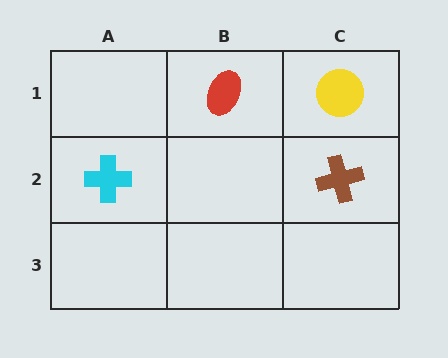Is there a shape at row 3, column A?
No, that cell is empty.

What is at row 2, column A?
A cyan cross.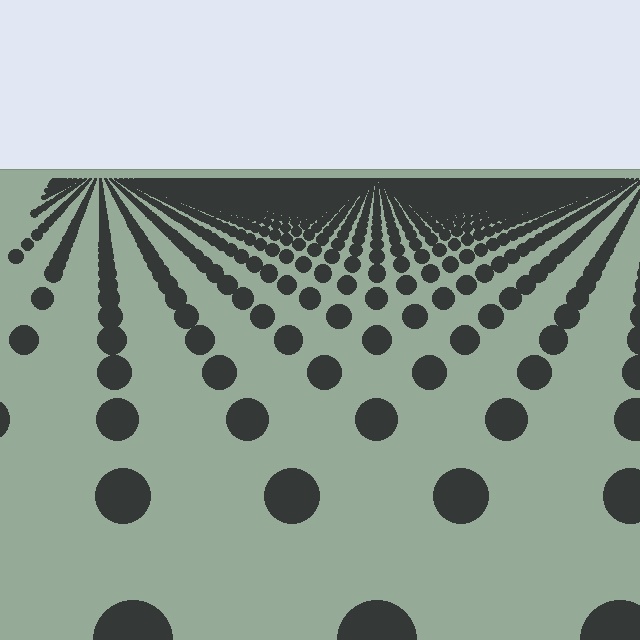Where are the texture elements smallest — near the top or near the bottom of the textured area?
Near the top.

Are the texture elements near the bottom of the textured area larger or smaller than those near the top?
Larger. Near the bottom, elements are closer to the viewer and appear at a bigger on-screen size.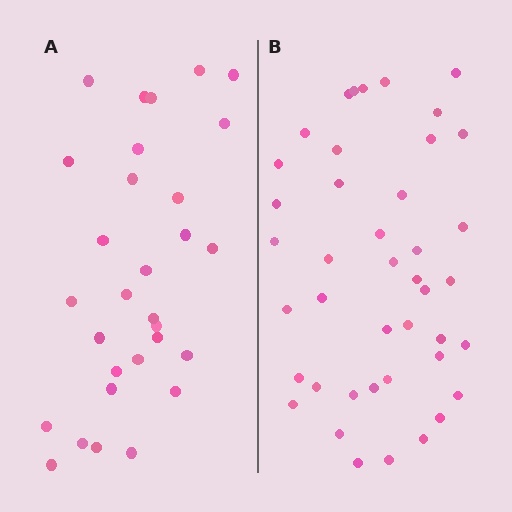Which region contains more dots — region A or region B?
Region B (the right region) has more dots.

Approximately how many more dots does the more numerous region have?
Region B has roughly 12 or so more dots than region A.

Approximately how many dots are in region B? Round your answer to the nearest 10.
About 40 dots. (The exact count is 42, which rounds to 40.)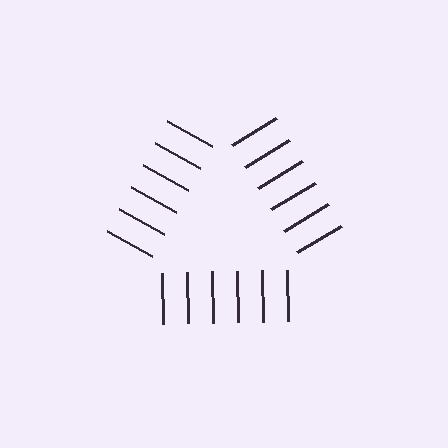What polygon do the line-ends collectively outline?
An illusory triangle — the line segments terminate on its edges but no continuous stroke is drawn.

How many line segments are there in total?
18 — 6 along each of the 3 edges.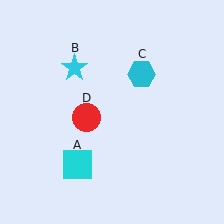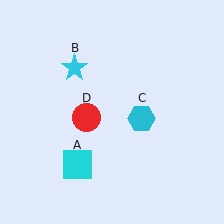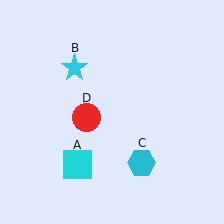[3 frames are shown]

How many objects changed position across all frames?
1 object changed position: cyan hexagon (object C).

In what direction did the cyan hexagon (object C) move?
The cyan hexagon (object C) moved down.